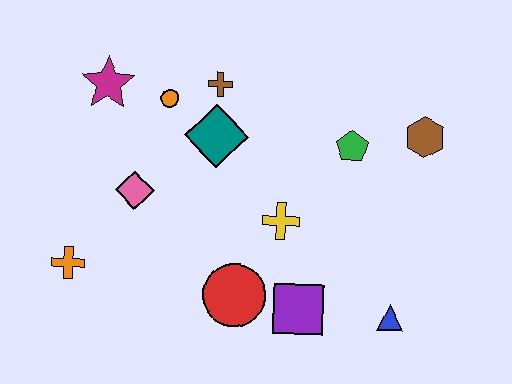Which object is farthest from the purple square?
The magenta star is farthest from the purple square.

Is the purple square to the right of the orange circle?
Yes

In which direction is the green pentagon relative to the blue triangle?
The green pentagon is above the blue triangle.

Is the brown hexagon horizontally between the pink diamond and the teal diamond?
No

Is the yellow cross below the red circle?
No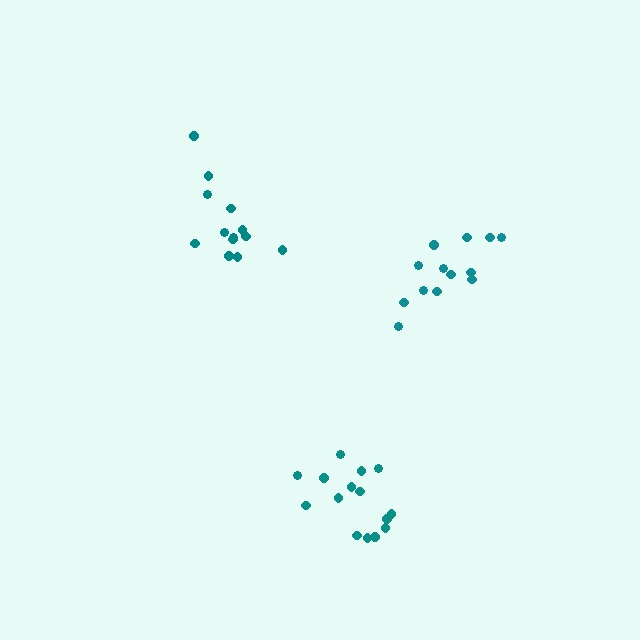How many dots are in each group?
Group 1: 13 dots, Group 2: 13 dots, Group 3: 15 dots (41 total).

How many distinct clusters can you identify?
There are 3 distinct clusters.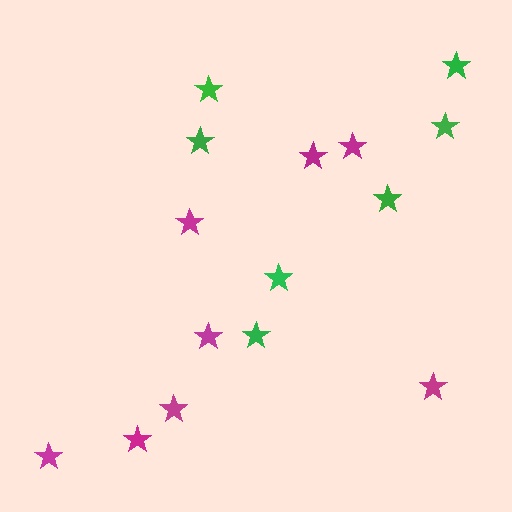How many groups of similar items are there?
There are 2 groups: one group of green stars (7) and one group of magenta stars (8).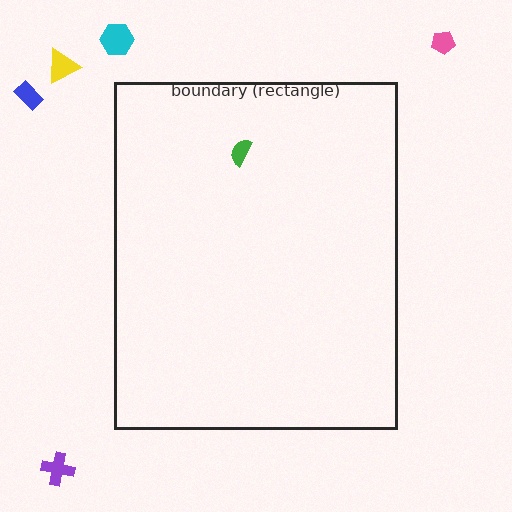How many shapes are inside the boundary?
1 inside, 5 outside.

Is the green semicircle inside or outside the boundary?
Inside.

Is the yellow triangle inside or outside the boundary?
Outside.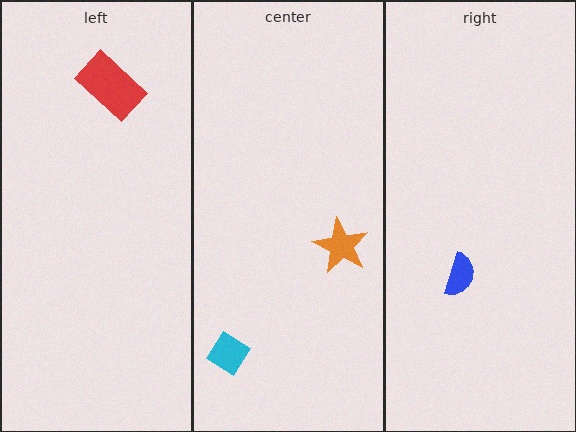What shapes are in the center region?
The orange star, the cyan diamond.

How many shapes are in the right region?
1.